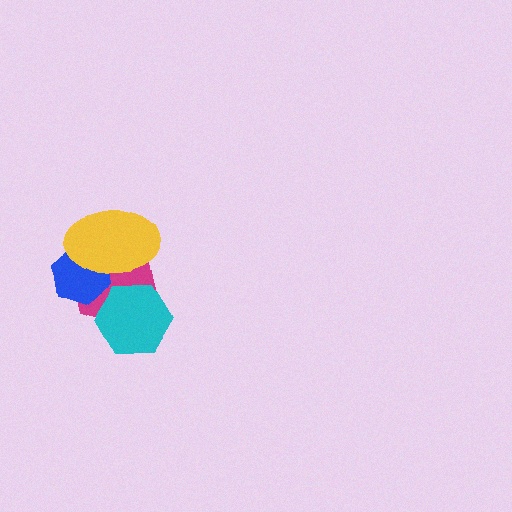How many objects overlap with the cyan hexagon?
1 object overlaps with the cyan hexagon.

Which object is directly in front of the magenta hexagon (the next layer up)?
The blue hexagon is directly in front of the magenta hexagon.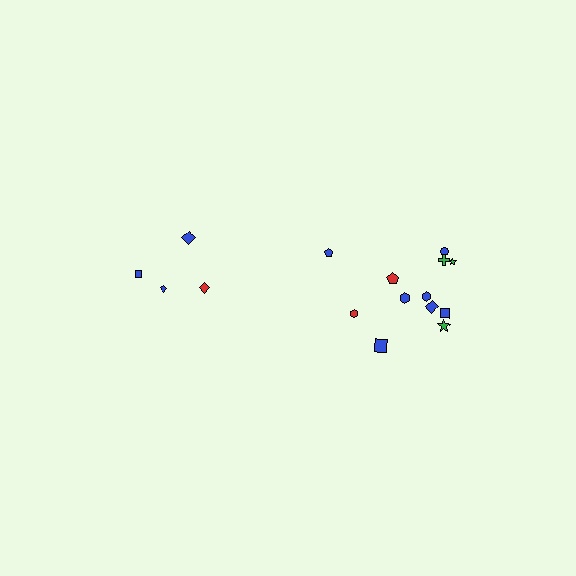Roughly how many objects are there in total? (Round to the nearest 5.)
Roughly 15 objects in total.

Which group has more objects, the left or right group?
The right group.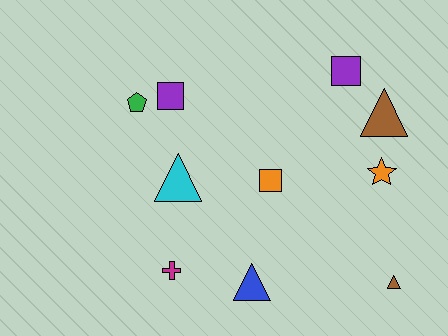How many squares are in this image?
There are 3 squares.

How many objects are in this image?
There are 10 objects.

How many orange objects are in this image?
There are 2 orange objects.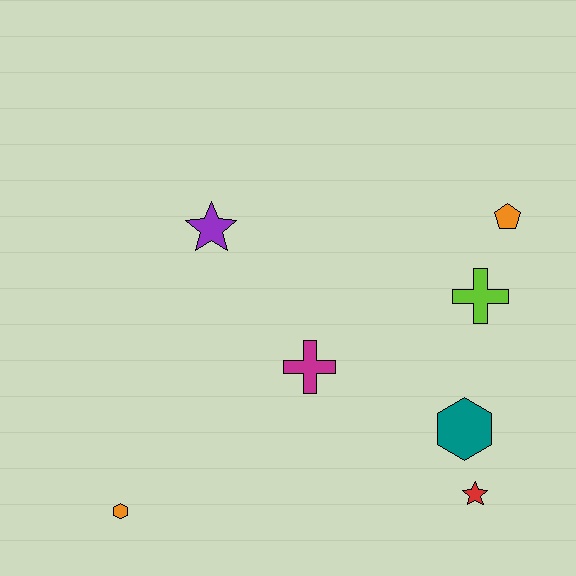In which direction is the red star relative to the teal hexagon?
The red star is below the teal hexagon.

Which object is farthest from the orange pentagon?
The orange hexagon is farthest from the orange pentagon.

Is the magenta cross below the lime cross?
Yes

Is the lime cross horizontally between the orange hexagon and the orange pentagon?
Yes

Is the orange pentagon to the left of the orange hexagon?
No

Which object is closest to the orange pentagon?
The lime cross is closest to the orange pentagon.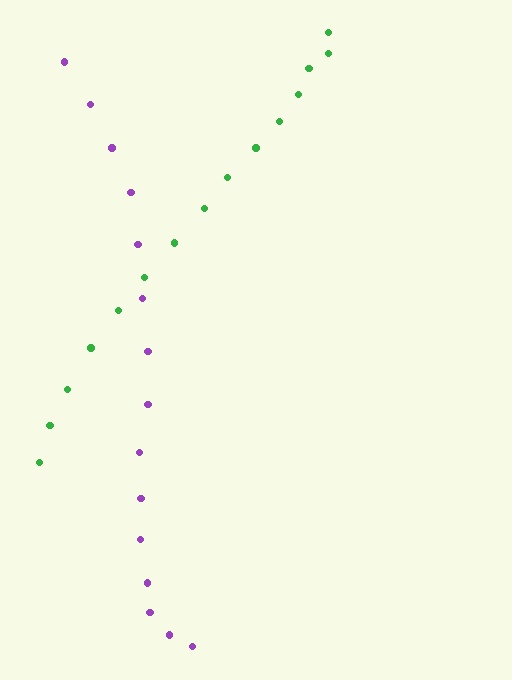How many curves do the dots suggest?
There are 2 distinct paths.